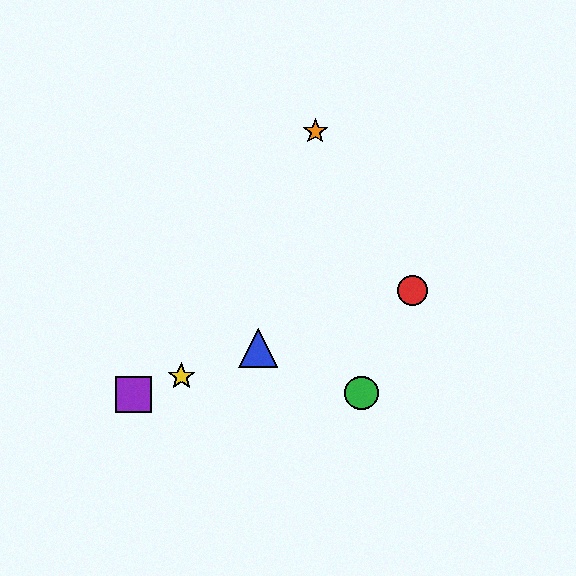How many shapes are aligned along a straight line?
4 shapes (the red circle, the blue triangle, the yellow star, the purple square) are aligned along a straight line.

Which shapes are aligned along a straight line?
The red circle, the blue triangle, the yellow star, the purple square are aligned along a straight line.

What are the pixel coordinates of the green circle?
The green circle is at (362, 393).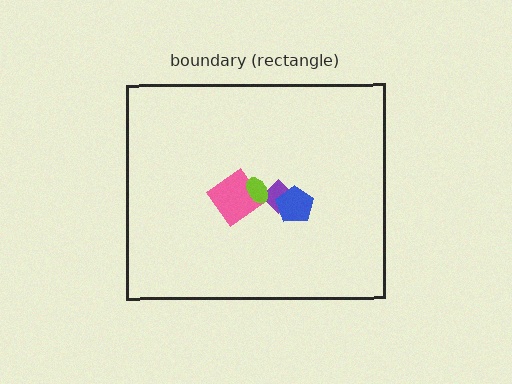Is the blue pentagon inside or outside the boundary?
Inside.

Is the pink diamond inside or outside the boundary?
Inside.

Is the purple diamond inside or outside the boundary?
Inside.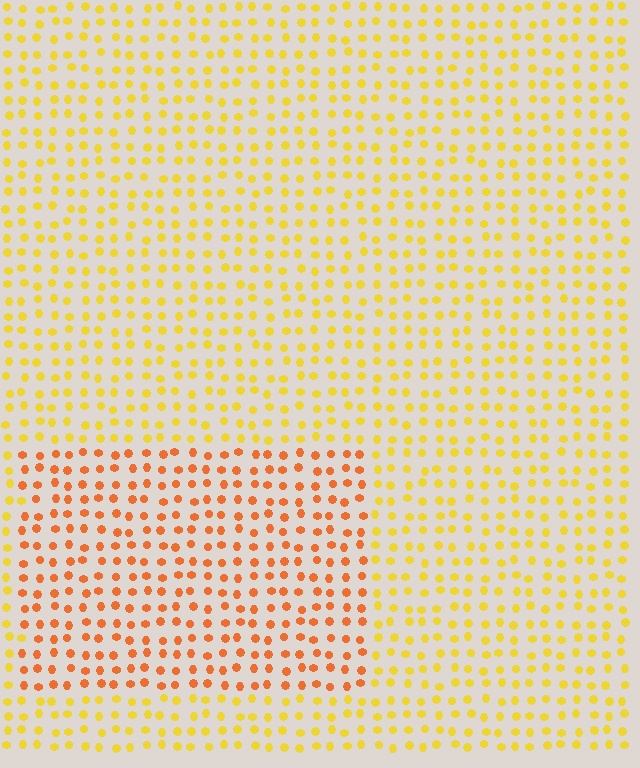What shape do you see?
I see a rectangle.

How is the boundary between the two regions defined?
The boundary is defined purely by a slight shift in hue (about 33 degrees). Spacing, size, and orientation are identical on both sides.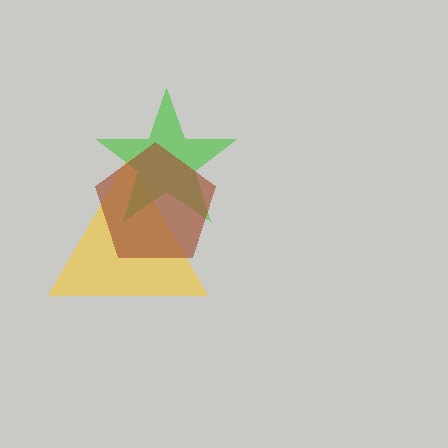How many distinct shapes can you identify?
There are 3 distinct shapes: a yellow triangle, a green star, a brown pentagon.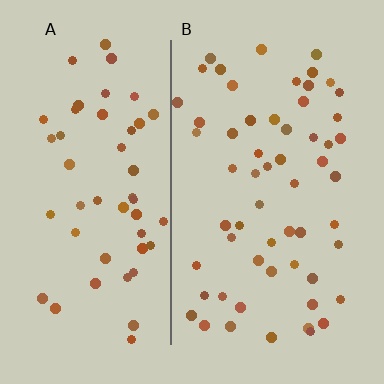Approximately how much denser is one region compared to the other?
Approximately 1.2× — region B over region A.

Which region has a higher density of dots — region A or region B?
B (the right).